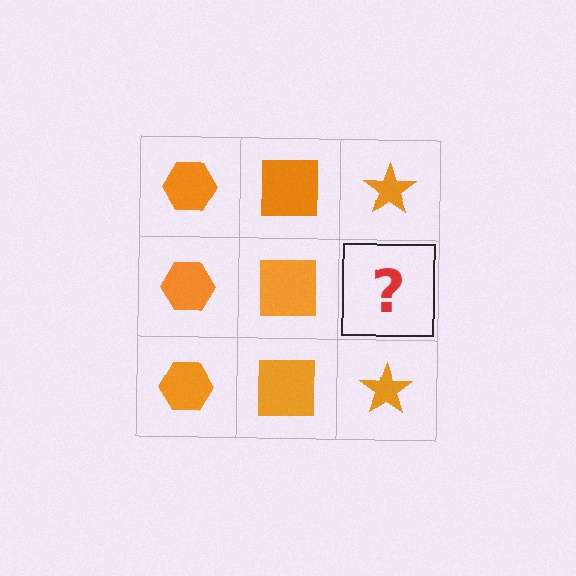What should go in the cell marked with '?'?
The missing cell should contain an orange star.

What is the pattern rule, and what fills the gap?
The rule is that each column has a consistent shape. The gap should be filled with an orange star.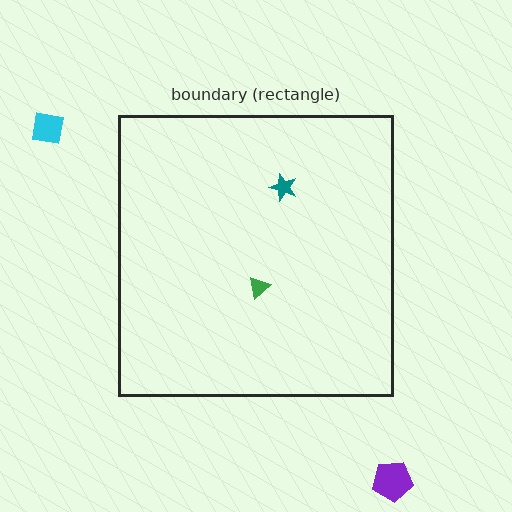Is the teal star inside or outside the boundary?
Inside.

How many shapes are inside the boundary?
2 inside, 2 outside.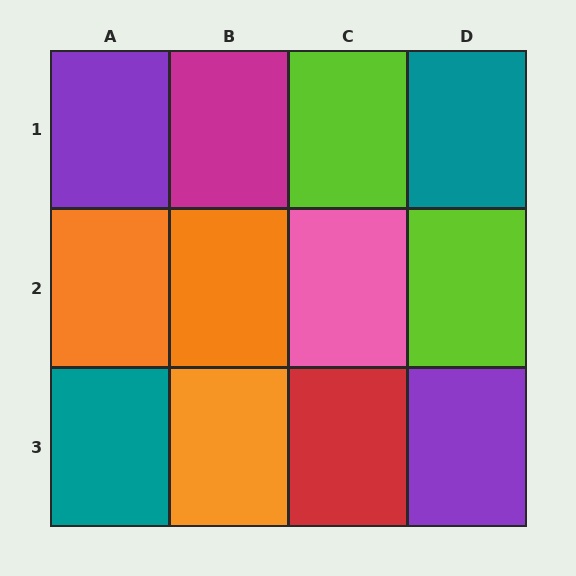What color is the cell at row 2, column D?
Lime.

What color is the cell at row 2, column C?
Pink.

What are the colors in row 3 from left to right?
Teal, orange, red, purple.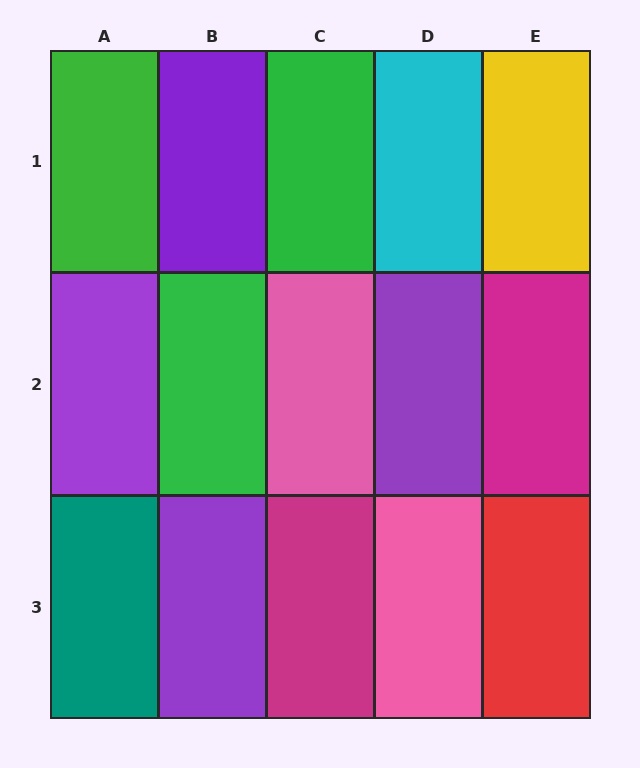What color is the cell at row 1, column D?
Cyan.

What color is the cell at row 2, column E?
Magenta.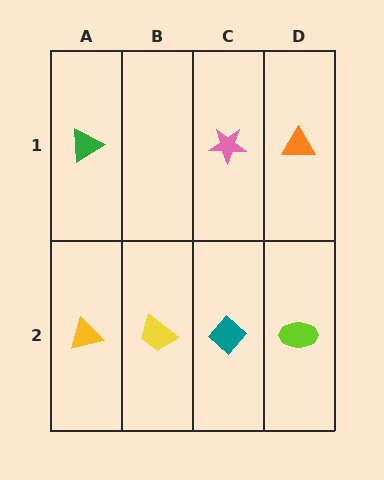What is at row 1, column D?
An orange triangle.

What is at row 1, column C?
A pink star.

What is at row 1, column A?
A green triangle.